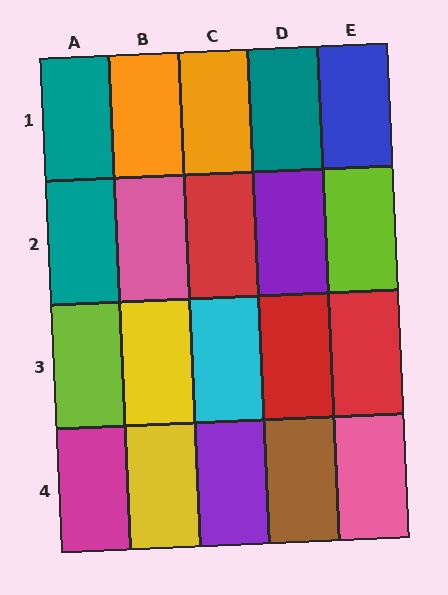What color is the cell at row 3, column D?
Red.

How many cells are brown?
1 cell is brown.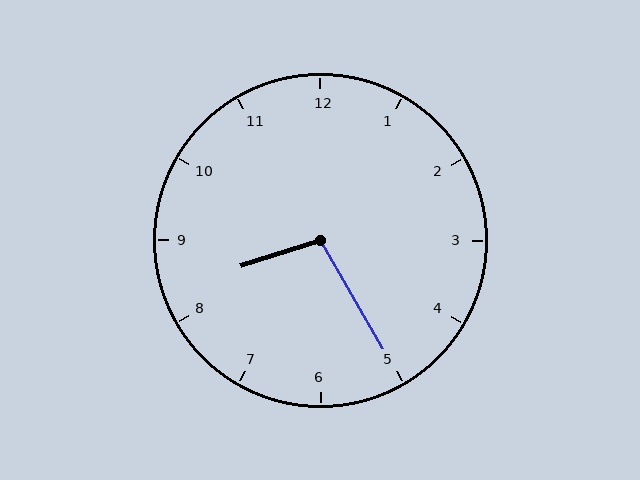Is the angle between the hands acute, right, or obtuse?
It is obtuse.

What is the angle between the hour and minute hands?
Approximately 102 degrees.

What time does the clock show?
8:25.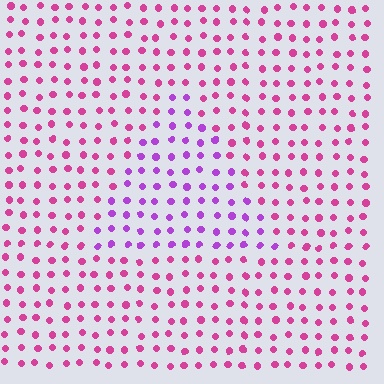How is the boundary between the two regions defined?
The boundary is defined purely by a slight shift in hue (about 38 degrees). Spacing, size, and orientation are identical on both sides.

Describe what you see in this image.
The image is filled with small magenta elements in a uniform arrangement. A triangle-shaped region is visible where the elements are tinted to a slightly different hue, forming a subtle color boundary.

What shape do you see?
I see a triangle.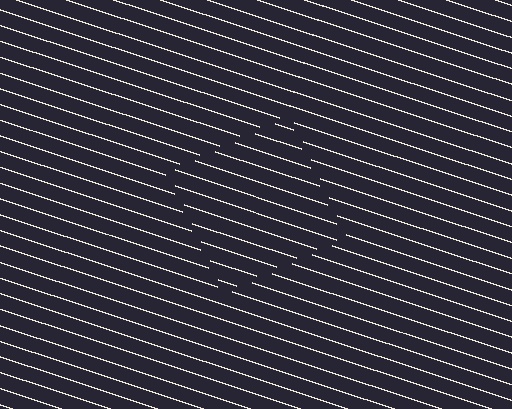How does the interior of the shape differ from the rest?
The interior of the shape contains the same grating, shifted by half a period — the contour is defined by the phase discontinuity where line-ends from the inner and outer gratings abut.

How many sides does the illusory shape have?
4 sides — the line-ends trace a square.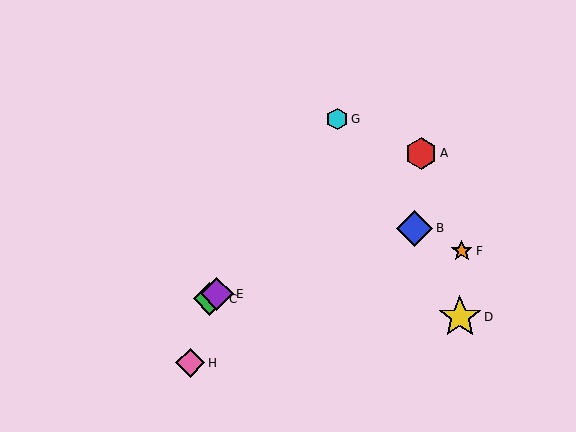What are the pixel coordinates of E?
Object E is at (217, 294).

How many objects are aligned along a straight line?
3 objects (A, C, E) are aligned along a straight line.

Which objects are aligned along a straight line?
Objects A, C, E are aligned along a straight line.